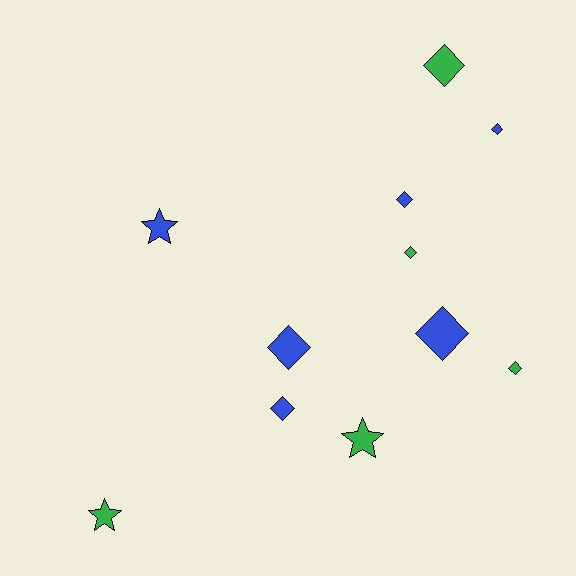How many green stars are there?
There are 2 green stars.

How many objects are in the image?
There are 11 objects.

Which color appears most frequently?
Blue, with 6 objects.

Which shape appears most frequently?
Diamond, with 8 objects.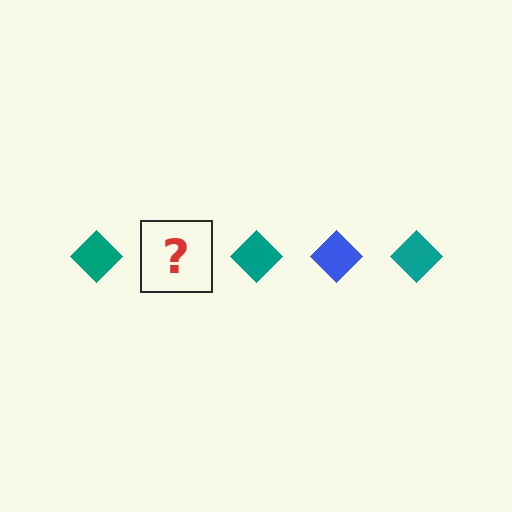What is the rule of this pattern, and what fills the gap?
The rule is that the pattern cycles through teal, blue diamonds. The gap should be filled with a blue diamond.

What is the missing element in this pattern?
The missing element is a blue diamond.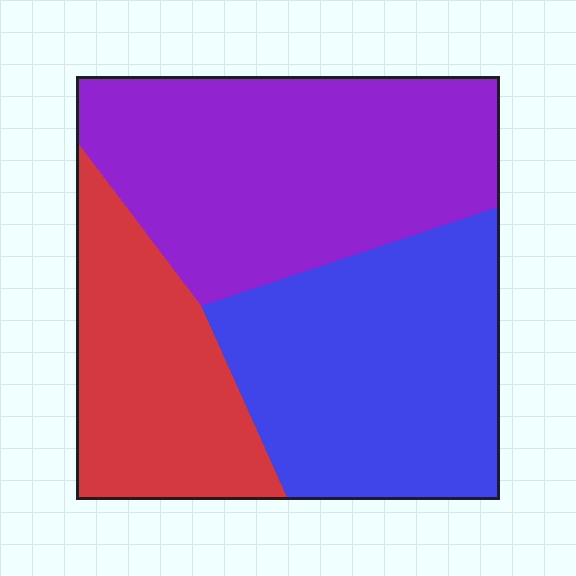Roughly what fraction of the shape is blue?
Blue takes up about three eighths (3/8) of the shape.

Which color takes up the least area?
Red, at roughly 25%.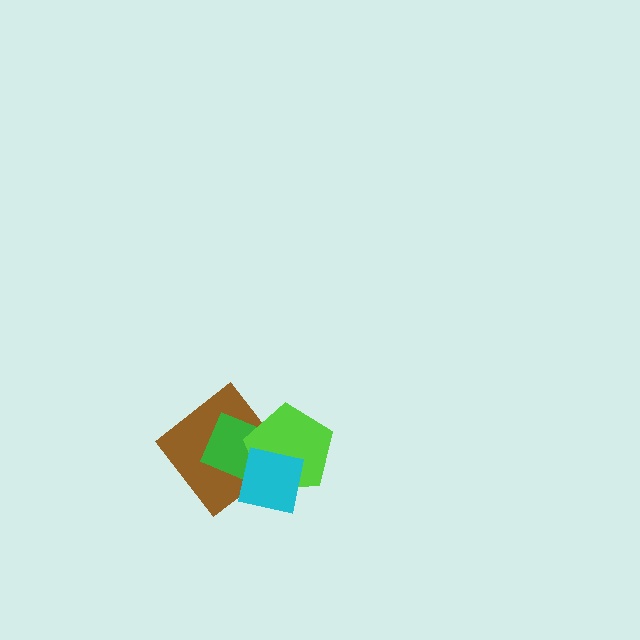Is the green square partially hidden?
Yes, it is partially covered by another shape.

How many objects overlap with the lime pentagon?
3 objects overlap with the lime pentagon.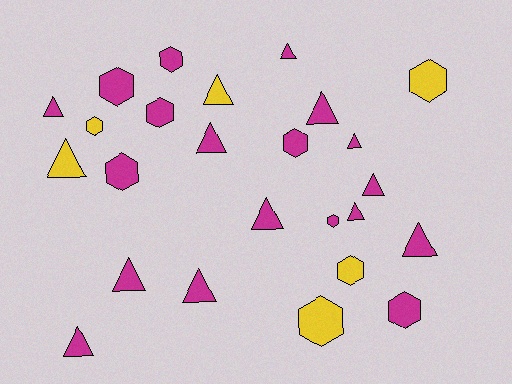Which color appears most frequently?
Magenta, with 19 objects.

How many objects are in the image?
There are 25 objects.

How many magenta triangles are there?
There are 12 magenta triangles.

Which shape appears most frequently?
Triangle, with 14 objects.